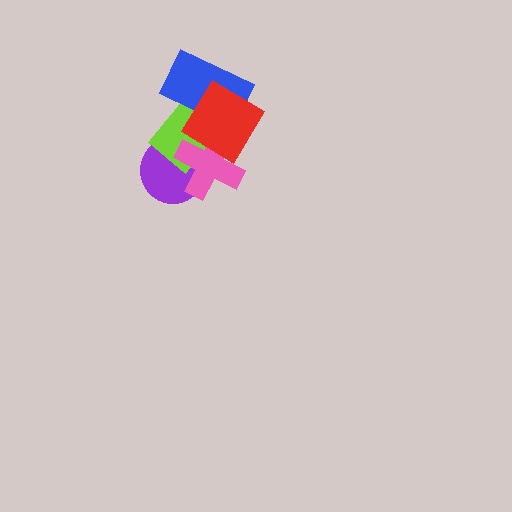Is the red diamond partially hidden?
No, no other shape covers it.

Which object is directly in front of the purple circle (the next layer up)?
The lime rectangle is directly in front of the purple circle.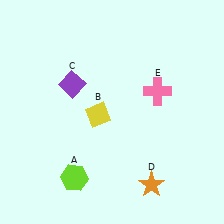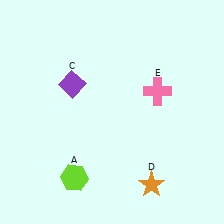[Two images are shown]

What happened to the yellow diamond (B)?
The yellow diamond (B) was removed in Image 2. It was in the bottom-left area of Image 1.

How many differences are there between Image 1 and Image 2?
There is 1 difference between the two images.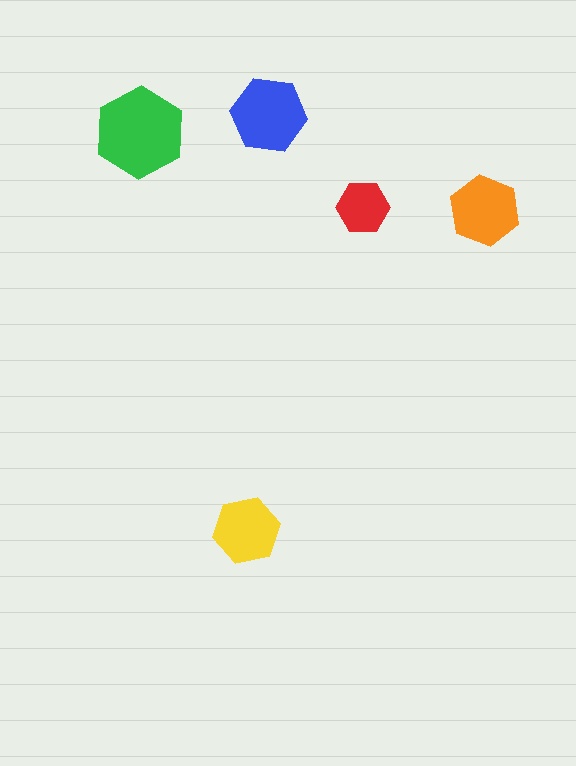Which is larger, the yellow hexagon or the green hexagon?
The green one.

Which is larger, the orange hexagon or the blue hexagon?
The blue one.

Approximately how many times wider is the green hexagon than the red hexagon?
About 1.5 times wider.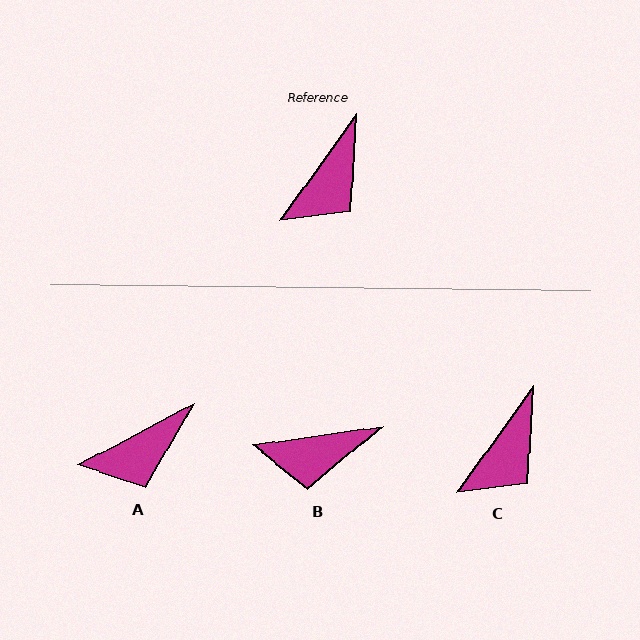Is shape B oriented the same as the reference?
No, it is off by about 46 degrees.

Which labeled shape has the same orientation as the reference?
C.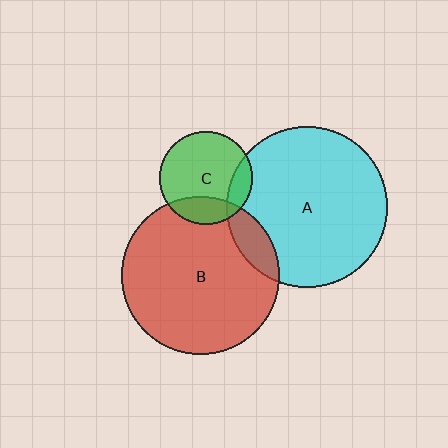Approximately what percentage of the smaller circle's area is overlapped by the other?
Approximately 20%.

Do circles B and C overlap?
Yes.